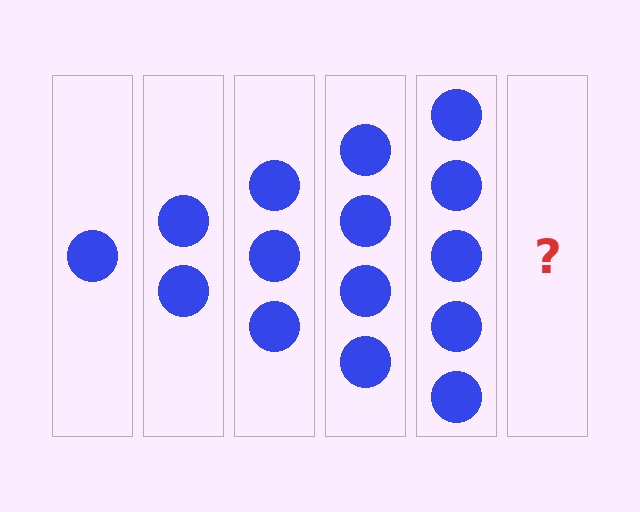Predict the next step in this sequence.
The next step is 6 circles.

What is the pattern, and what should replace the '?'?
The pattern is that each step adds one more circle. The '?' should be 6 circles.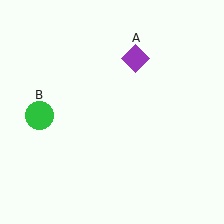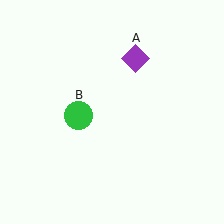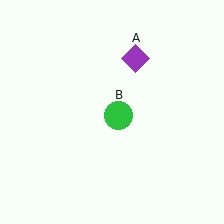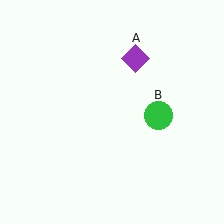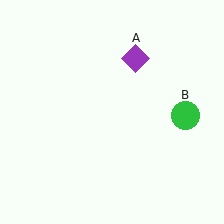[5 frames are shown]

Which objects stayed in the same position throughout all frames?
Purple diamond (object A) remained stationary.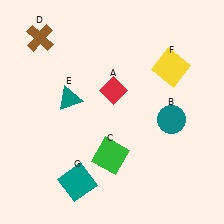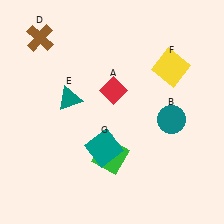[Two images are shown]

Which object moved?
The teal square (G) moved up.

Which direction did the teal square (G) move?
The teal square (G) moved up.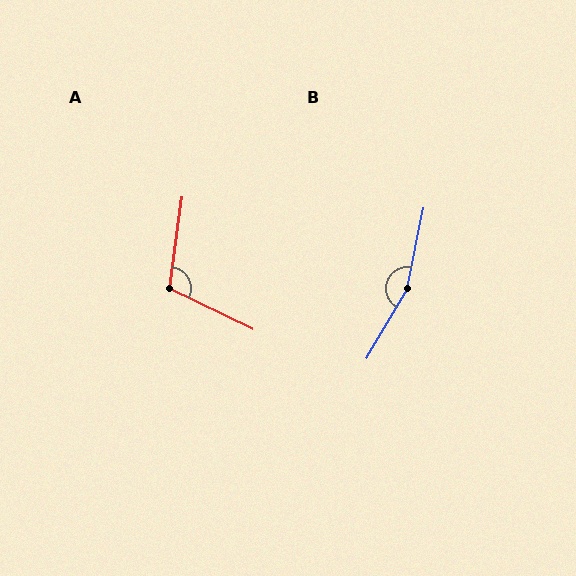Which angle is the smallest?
A, at approximately 108 degrees.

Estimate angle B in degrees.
Approximately 161 degrees.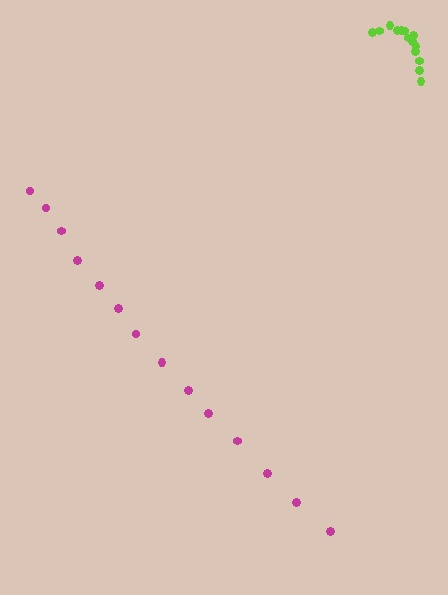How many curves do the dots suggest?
There are 2 distinct paths.